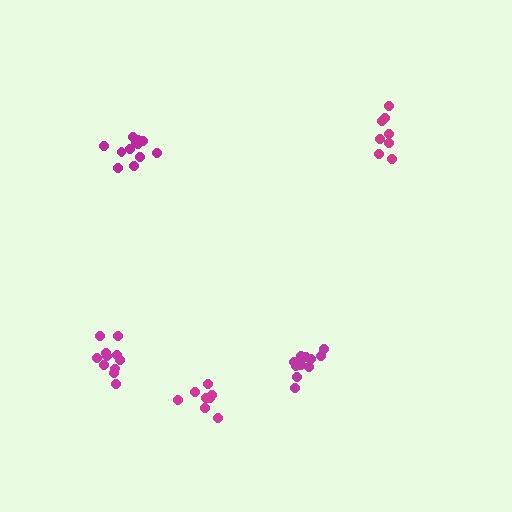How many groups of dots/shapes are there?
There are 5 groups.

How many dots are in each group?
Group 1: 12 dots, Group 2: 12 dots, Group 3: 8 dots, Group 4: 8 dots, Group 5: 11 dots (51 total).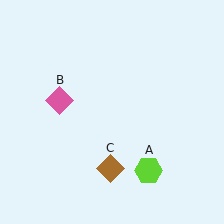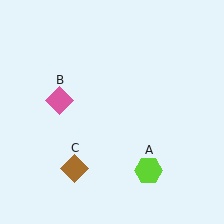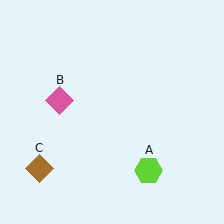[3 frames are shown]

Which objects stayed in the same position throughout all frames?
Lime hexagon (object A) and pink diamond (object B) remained stationary.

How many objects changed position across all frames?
1 object changed position: brown diamond (object C).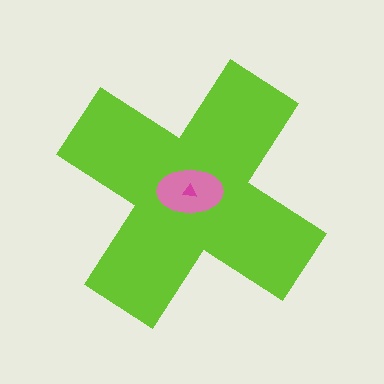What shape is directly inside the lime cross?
The pink ellipse.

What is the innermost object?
The magenta triangle.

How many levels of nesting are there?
3.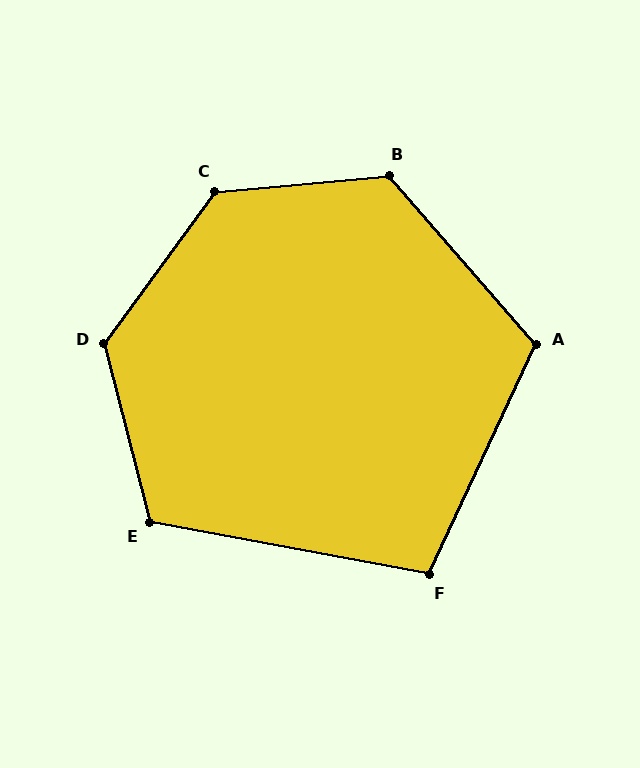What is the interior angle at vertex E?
Approximately 115 degrees (obtuse).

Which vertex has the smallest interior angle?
F, at approximately 104 degrees.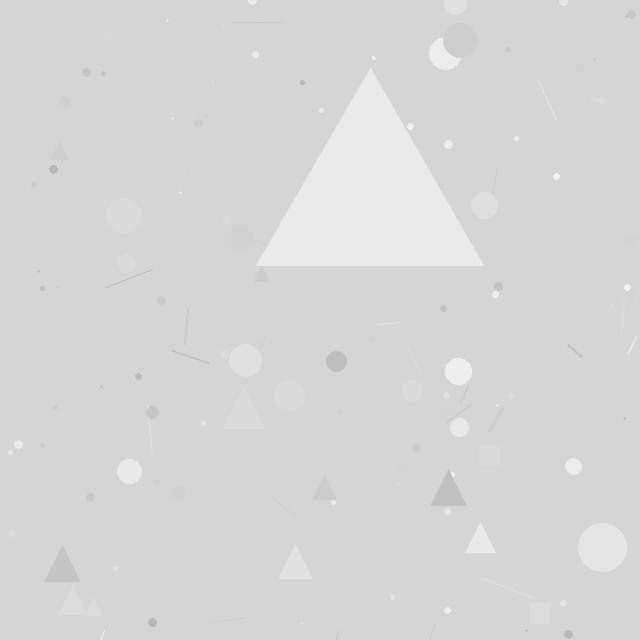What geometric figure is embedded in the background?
A triangle is embedded in the background.